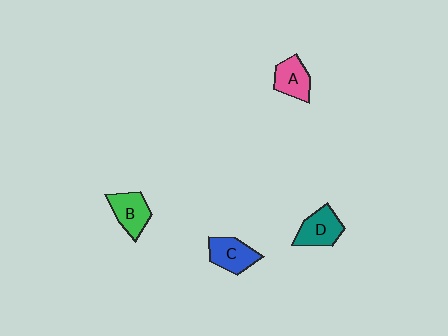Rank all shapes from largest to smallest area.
From largest to smallest: D (teal), C (blue), B (green), A (pink).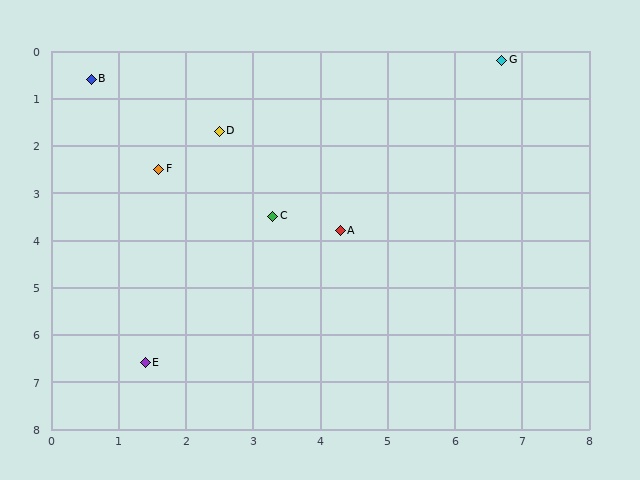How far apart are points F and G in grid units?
Points F and G are about 5.6 grid units apart.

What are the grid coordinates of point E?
Point E is at approximately (1.4, 6.6).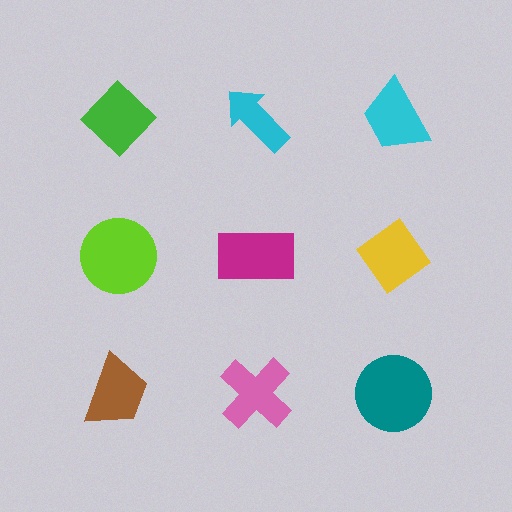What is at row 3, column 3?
A teal circle.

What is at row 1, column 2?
A cyan arrow.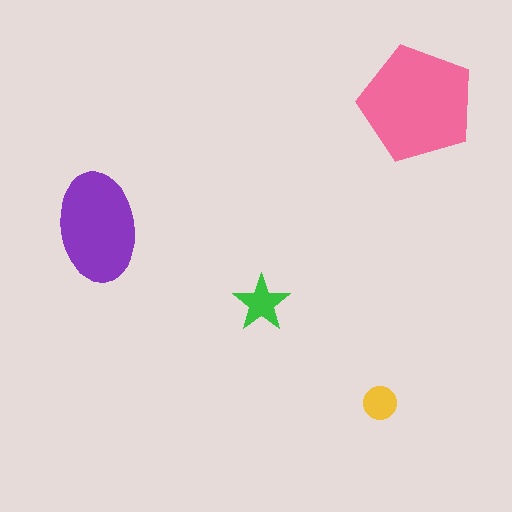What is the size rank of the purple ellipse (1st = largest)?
2nd.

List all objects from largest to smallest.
The pink pentagon, the purple ellipse, the green star, the yellow circle.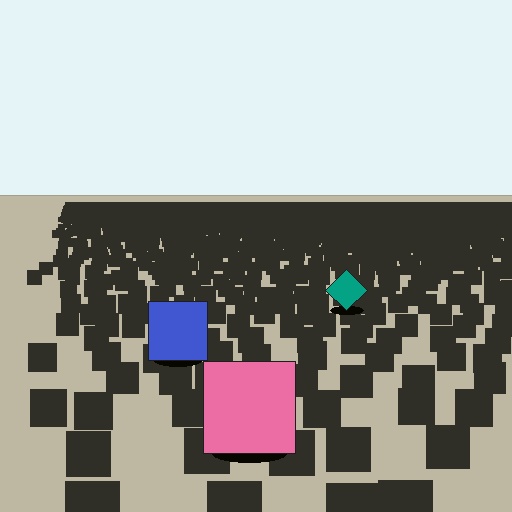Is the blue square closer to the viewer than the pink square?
No. The pink square is closer — you can tell from the texture gradient: the ground texture is coarser near it.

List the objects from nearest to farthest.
From nearest to farthest: the pink square, the blue square, the teal diamond.